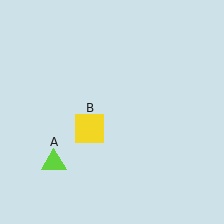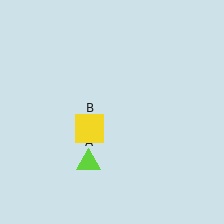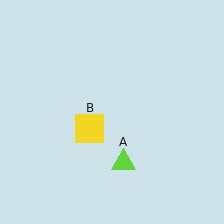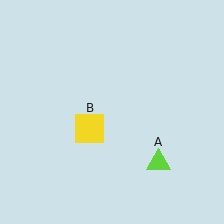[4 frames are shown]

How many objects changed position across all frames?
1 object changed position: lime triangle (object A).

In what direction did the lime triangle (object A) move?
The lime triangle (object A) moved right.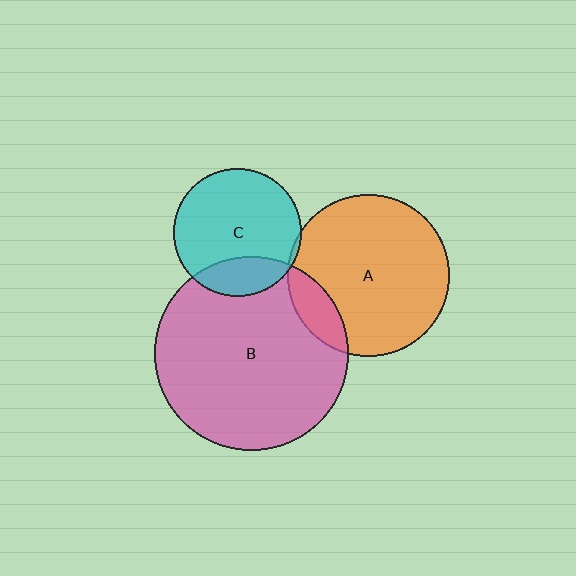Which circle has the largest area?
Circle B (pink).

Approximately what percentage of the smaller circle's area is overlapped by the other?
Approximately 5%.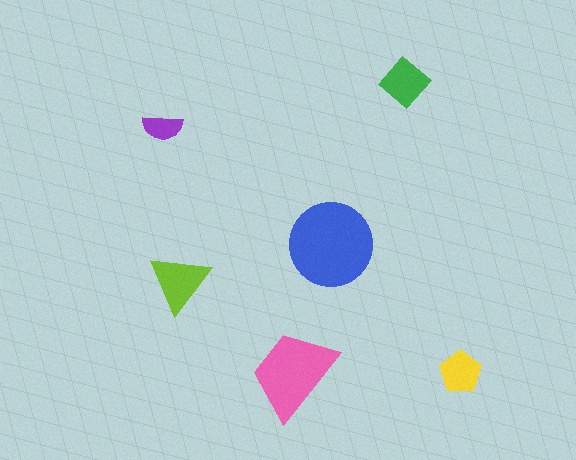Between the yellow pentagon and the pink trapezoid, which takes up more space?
The pink trapezoid.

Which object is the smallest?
The purple semicircle.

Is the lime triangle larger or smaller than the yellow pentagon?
Larger.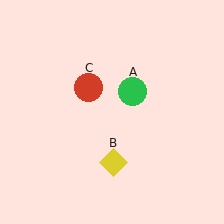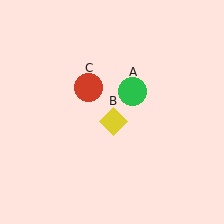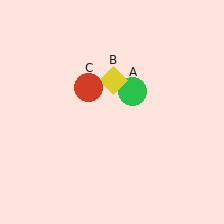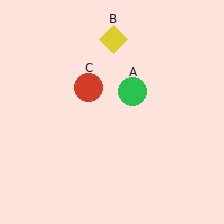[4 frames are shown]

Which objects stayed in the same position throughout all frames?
Green circle (object A) and red circle (object C) remained stationary.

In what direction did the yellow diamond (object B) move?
The yellow diamond (object B) moved up.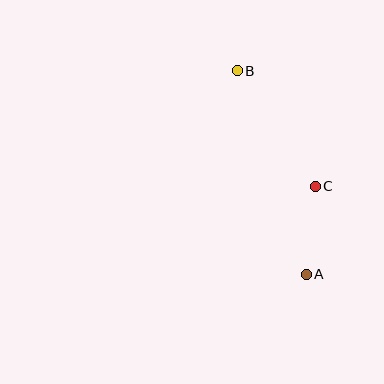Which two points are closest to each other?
Points A and C are closest to each other.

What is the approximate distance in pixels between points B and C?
The distance between B and C is approximately 139 pixels.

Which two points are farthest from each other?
Points A and B are farthest from each other.